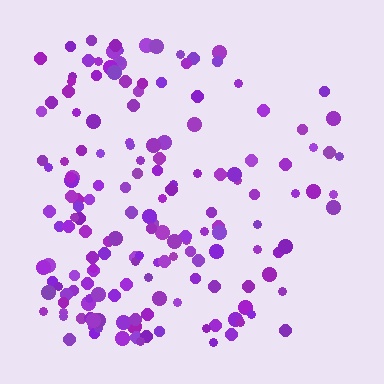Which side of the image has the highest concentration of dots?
The left.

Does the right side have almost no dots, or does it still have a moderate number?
Still a moderate number, just noticeably fewer than the left.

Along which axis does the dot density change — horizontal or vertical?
Horizontal.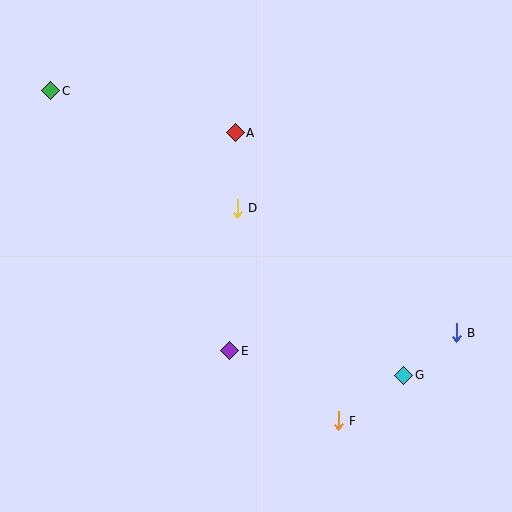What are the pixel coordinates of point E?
Point E is at (230, 351).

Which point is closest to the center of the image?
Point D at (237, 208) is closest to the center.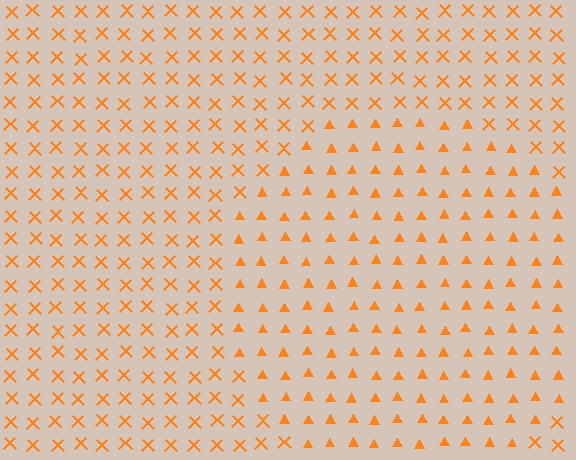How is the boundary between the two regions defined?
The boundary is defined by a change in element shape: triangles inside vs. X marks outside. All elements share the same color and spacing.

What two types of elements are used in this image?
The image uses triangles inside the circle region and X marks outside it.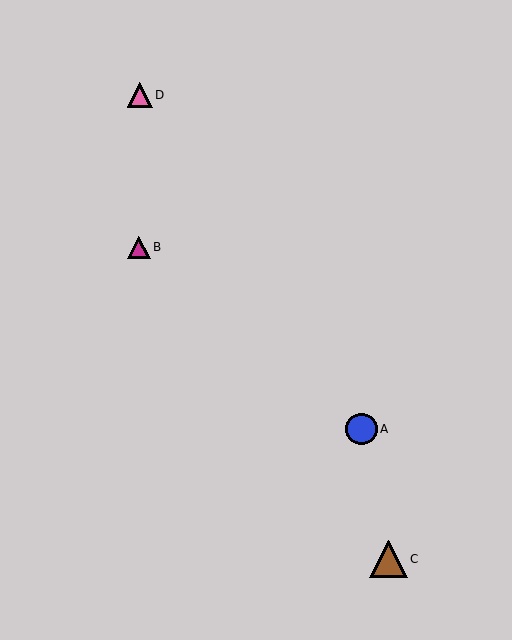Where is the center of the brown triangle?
The center of the brown triangle is at (388, 559).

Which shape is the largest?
The brown triangle (labeled C) is the largest.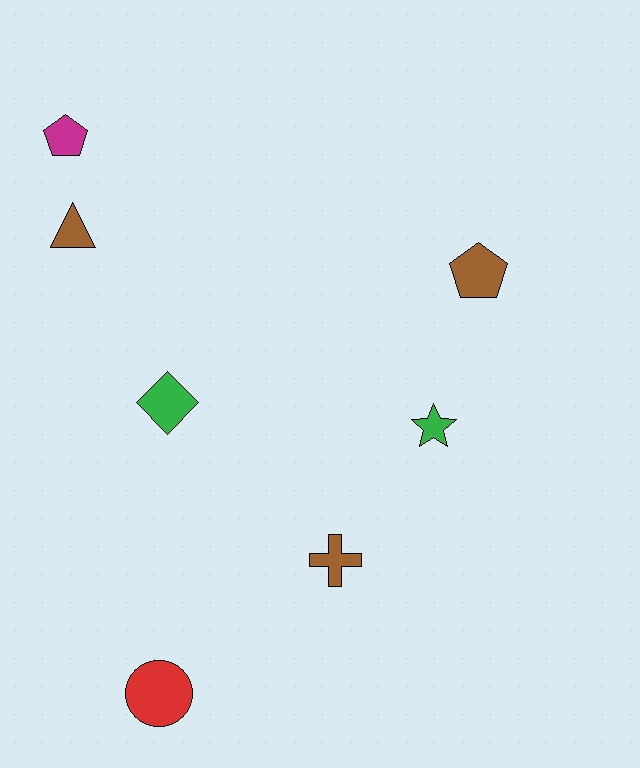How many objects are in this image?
There are 7 objects.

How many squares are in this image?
There are no squares.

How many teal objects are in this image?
There are no teal objects.